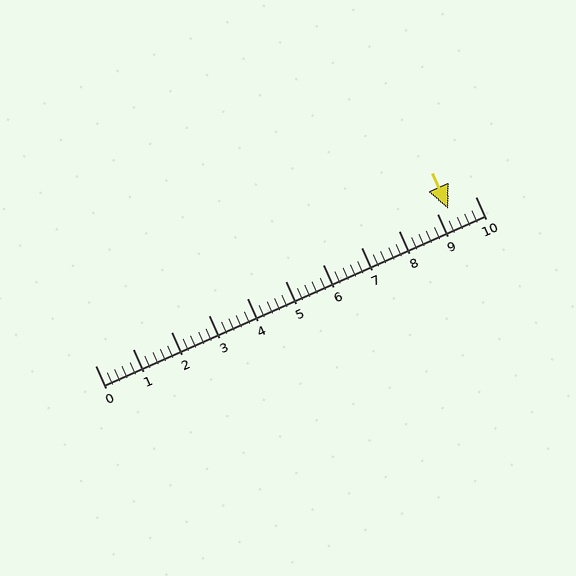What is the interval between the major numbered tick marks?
The major tick marks are spaced 1 units apart.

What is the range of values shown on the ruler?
The ruler shows values from 0 to 10.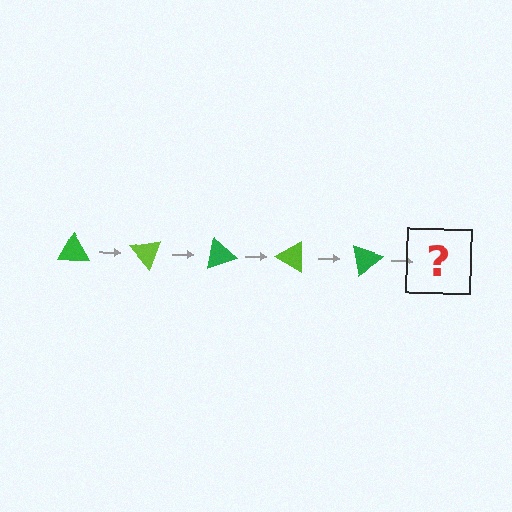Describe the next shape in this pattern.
It should be a lime triangle, rotated 250 degrees from the start.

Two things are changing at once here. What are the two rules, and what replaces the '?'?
The two rules are that it rotates 50 degrees each step and the color cycles through green and lime. The '?' should be a lime triangle, rotated 250 degrees from the start.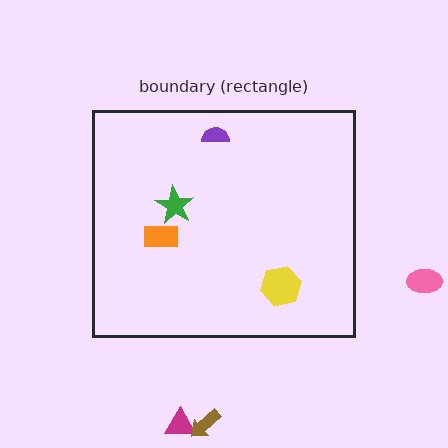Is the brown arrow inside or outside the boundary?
Outside.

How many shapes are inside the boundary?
4 inside, 3 outside.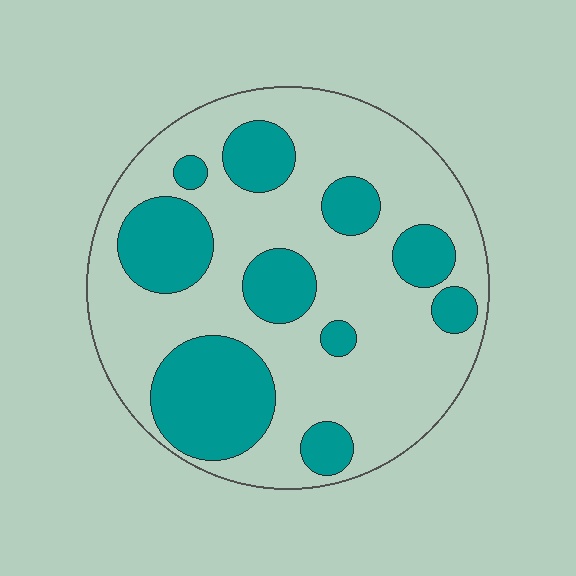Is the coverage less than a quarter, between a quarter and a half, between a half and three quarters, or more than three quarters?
Between a quarter and a half.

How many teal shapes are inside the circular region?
10.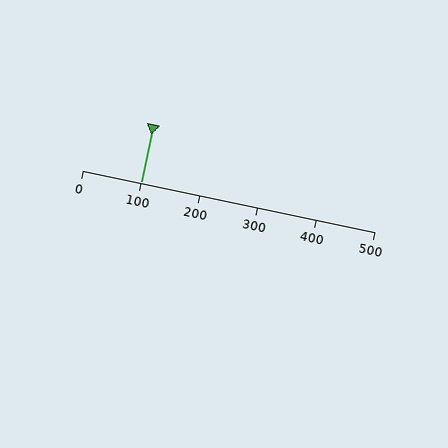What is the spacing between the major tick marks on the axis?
The major ticks are spaced 100 apart.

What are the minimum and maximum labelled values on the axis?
The axis runs from 0 to 500.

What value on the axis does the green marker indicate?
The marker indicates approximately 100.